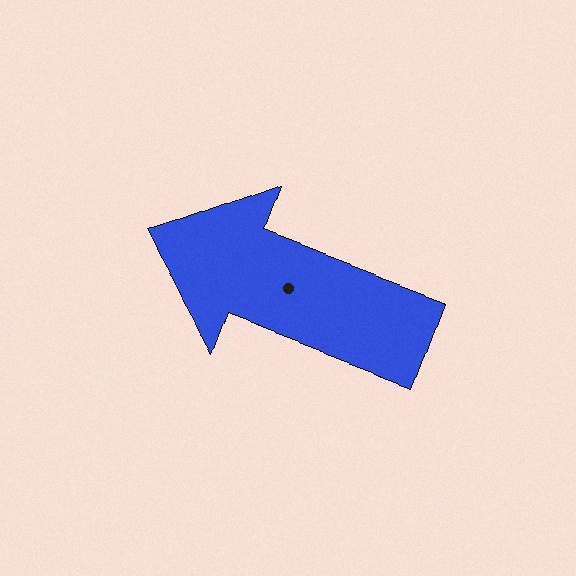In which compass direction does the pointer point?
West.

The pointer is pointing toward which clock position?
Roughly 10 o'clock.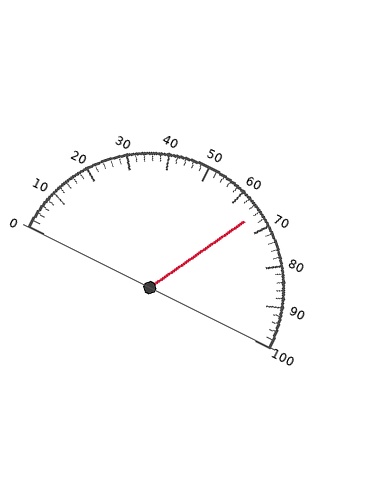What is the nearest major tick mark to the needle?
The nearest major tick mark is 70.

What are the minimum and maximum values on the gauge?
The gauge ranges from 0 to 100.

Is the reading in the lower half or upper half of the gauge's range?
The reading is in the upper half of the range (0 to 100).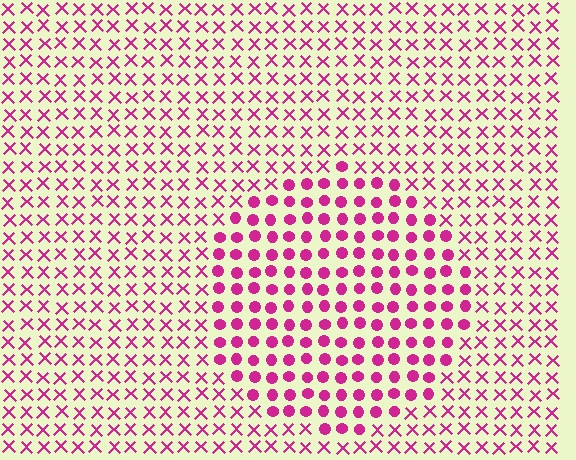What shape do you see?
I see a circle.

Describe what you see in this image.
The image is filled with small magenta elements arranged in a uniform grid. A circle-shaped region contains circles, while the surrounding area contains X marks. The boundary is defined purely by the change in element shape.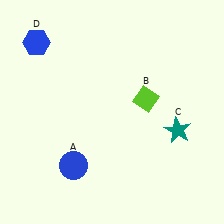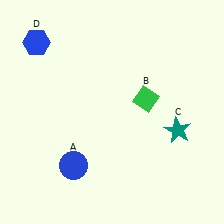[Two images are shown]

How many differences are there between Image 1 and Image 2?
There is 1 difference between the two images.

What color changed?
The diamond (B) changed from lime in Image 1 to green in Image 2.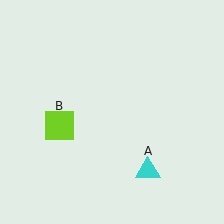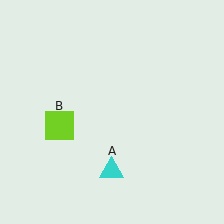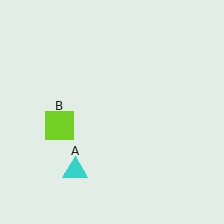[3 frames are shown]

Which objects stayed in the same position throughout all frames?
Lime square (object B) remained stationary.